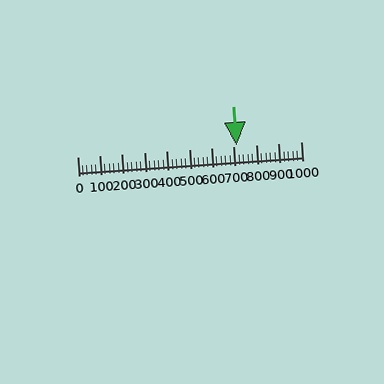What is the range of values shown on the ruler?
The ruler shows values from 0 to 1000.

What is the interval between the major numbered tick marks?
The major tick marks are spaced 100 units apart.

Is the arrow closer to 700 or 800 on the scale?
The arrow is closer to 700.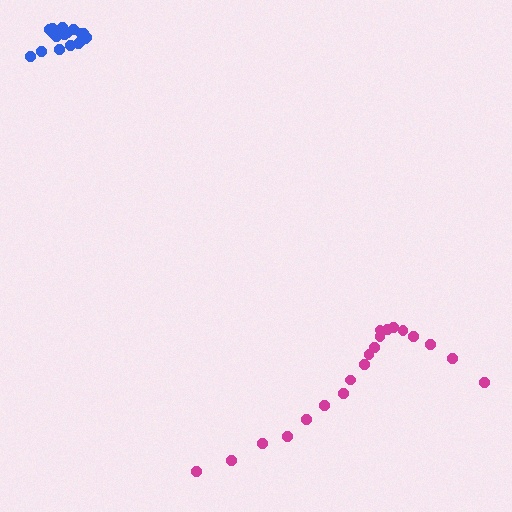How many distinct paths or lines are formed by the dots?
There are 2 distinct paths.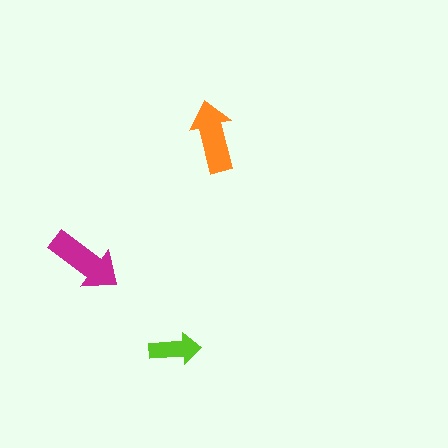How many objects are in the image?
There are 3 objects in the image.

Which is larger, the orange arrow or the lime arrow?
The orange one.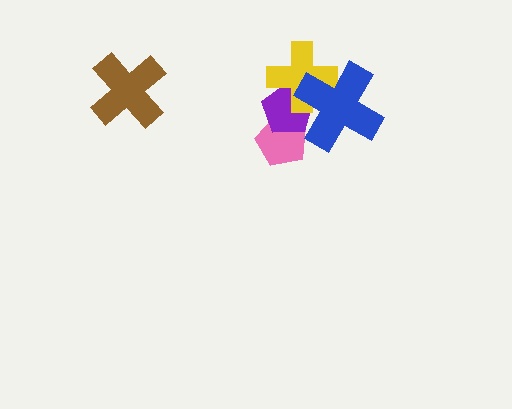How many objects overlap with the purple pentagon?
3 objects overlap with the purple pentagon.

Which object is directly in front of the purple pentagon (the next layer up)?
The yellow cross is directly in front of the purple pentagon.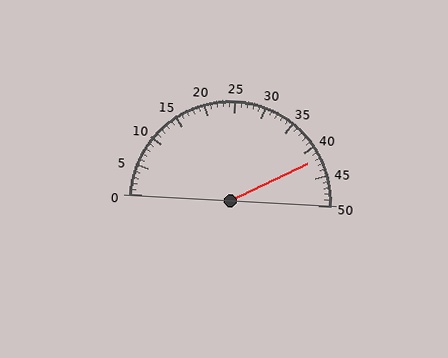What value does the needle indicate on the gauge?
The needle indicates approximately 42.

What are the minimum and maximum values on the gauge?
The gauge ranges from 0 to 50.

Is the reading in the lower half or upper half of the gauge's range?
The reading is in the upper half of the range (0 to 50).